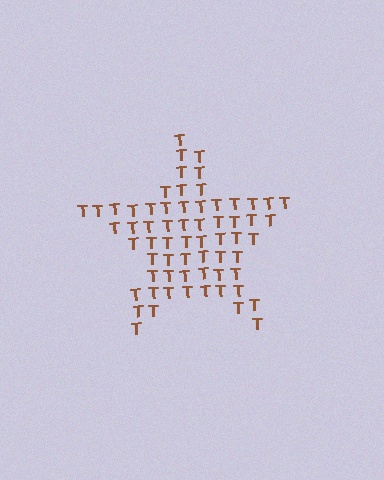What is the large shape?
The large shape is a star.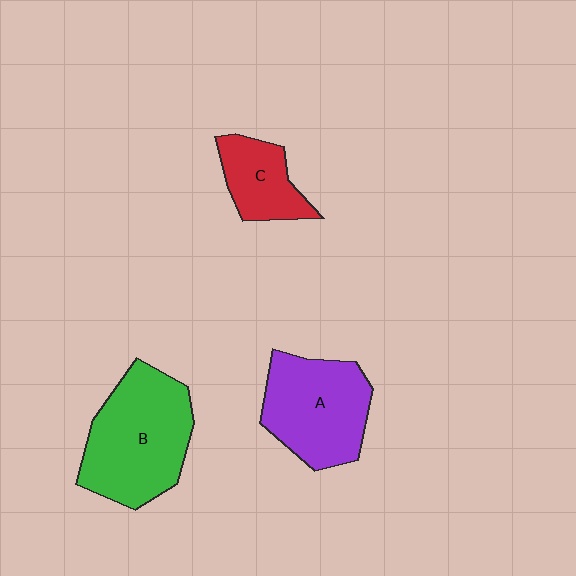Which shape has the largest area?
Shape B (green).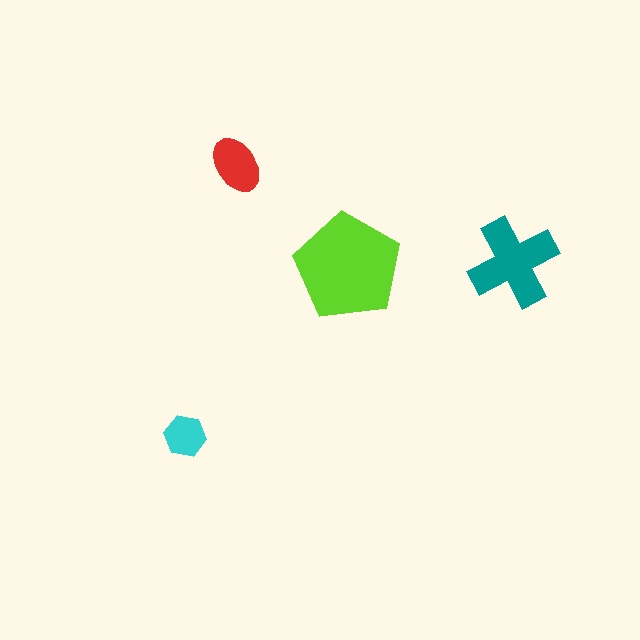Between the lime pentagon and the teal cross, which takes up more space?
The lime pentagon.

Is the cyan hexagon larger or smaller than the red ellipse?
Smaller.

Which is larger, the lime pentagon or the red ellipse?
The lime pentagon.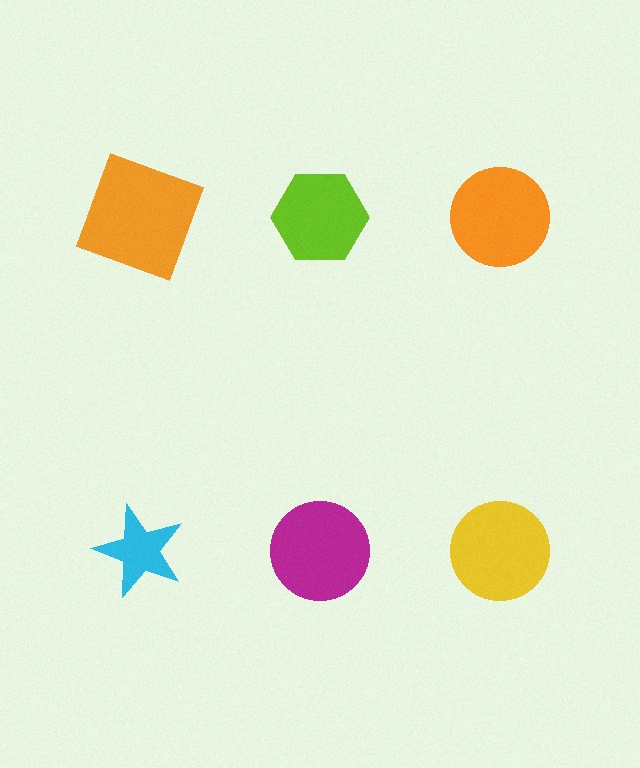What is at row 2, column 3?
A yellow circle.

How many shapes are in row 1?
3 shapes.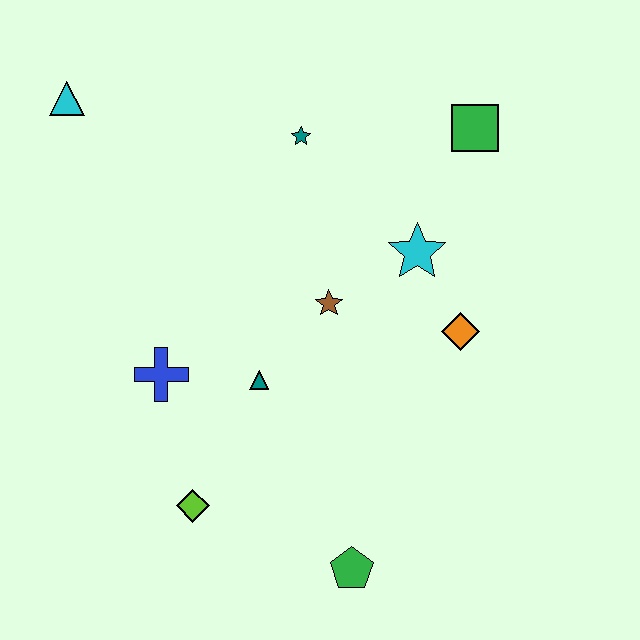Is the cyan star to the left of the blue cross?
No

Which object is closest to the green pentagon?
The lime diamond is closest to the green pentagon.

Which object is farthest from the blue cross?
The green square is farthest from the blue cross.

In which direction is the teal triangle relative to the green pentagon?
The teal triangle is above the green pentagon.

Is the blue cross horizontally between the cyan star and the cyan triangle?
Yes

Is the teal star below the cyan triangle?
Yes